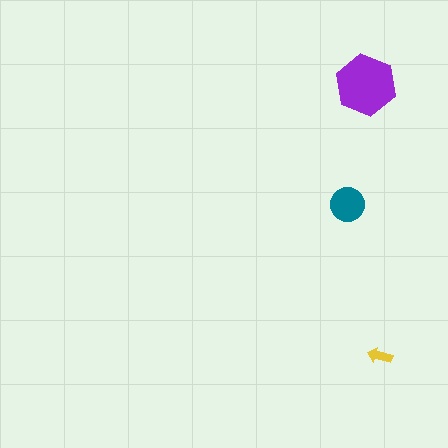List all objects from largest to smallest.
The purple hexagon, the teal circle, the yellow arrow.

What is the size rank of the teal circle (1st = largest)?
2nd.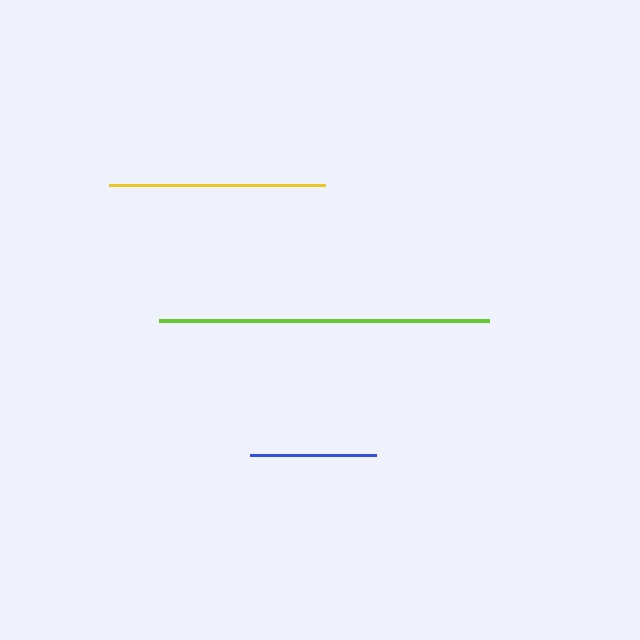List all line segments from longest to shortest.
From longest to shortest: lime, yellow, blue.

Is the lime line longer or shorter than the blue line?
The lime line is longer than the blue line.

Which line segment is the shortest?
The blue line is the shortest at approximately 126 pixels.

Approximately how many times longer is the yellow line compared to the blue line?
The yellow line is approximately 1.7 times the length of the blue line.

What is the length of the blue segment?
The blue segment is approximately 126 pixels long.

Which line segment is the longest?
The lime line is the longest at approximately 330 pixels.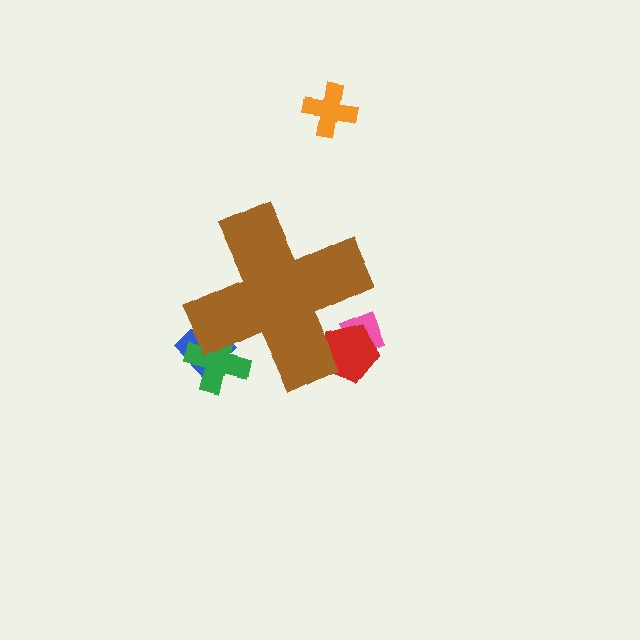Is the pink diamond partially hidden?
Yes, the pink diamond is partially hidden behind the brown cross.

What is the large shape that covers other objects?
A brown cross.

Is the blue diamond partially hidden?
Yes, the blue diamond is partially hidden behind the brown cross.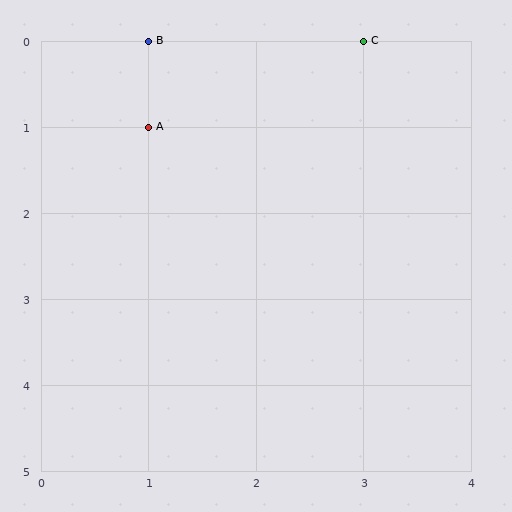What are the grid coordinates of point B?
Point B is at grid coordinates (1, 0).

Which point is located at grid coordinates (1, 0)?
Point B is at (1, 0).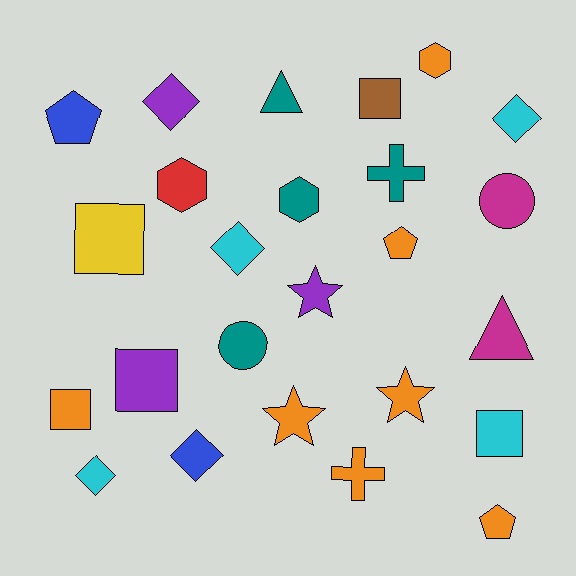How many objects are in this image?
There are 25 objects.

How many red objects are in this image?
There is 1 red object.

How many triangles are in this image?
There are 2 triangles.